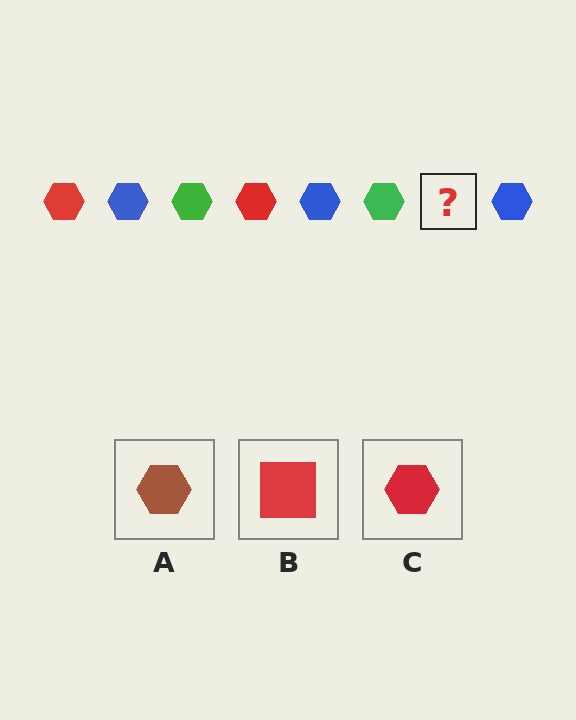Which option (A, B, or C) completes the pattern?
C.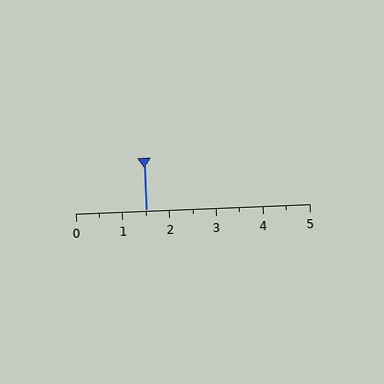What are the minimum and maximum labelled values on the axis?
The axis runs from 0 to 5.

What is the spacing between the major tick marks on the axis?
The major ticks are spaced 1 apart.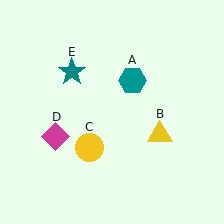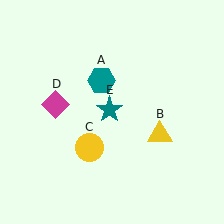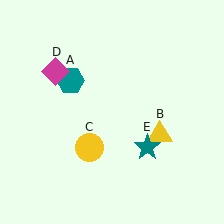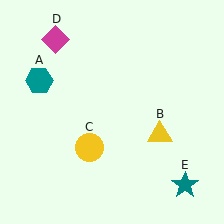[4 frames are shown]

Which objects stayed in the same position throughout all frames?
Yellow triangle (object B) and yellow circle (object C) remained stationary.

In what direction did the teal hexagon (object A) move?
The teal hexagon (object A) moved left.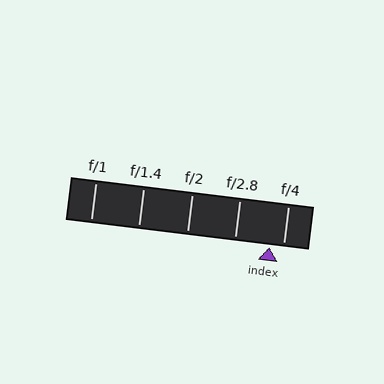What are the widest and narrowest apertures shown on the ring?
The widest aperture shown is f/1 and the narrowest is f/4.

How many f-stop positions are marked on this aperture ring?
There are 5 f-stop positions marked.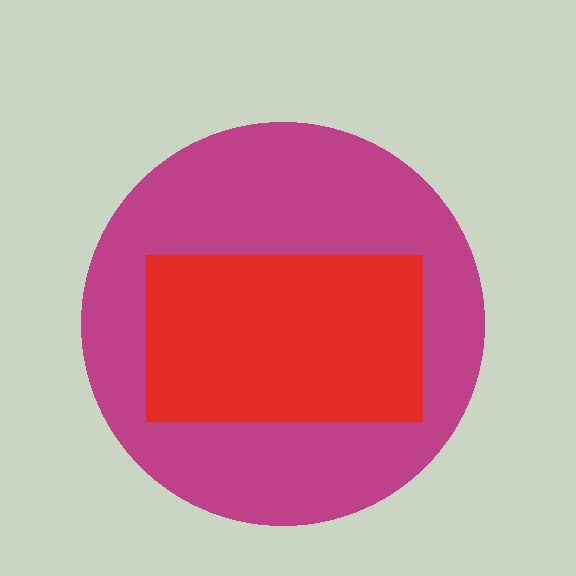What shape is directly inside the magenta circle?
The red rectangle.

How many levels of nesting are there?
2.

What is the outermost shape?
The magenta circle.